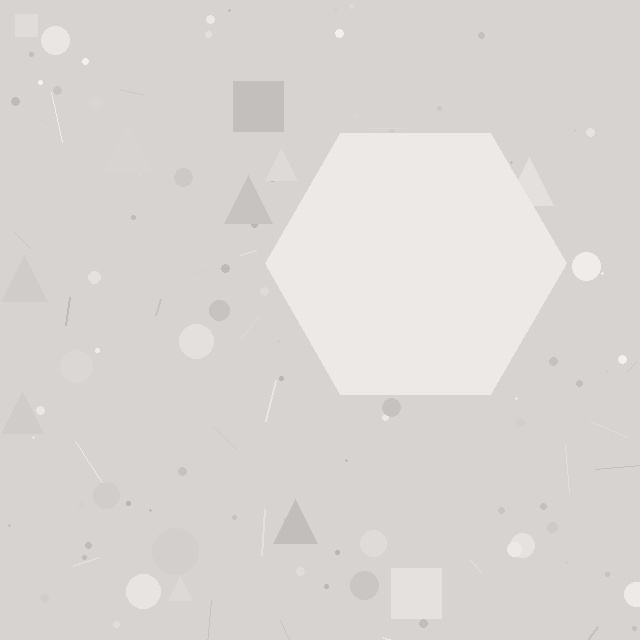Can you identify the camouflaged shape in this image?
The camouflaged shape is a hexagon.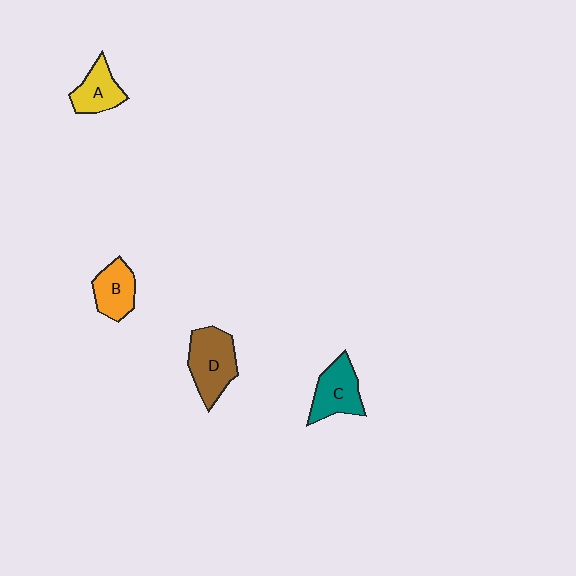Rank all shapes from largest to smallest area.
From largest to smallest: D (brown), C (teal), B (orange), A (yellow).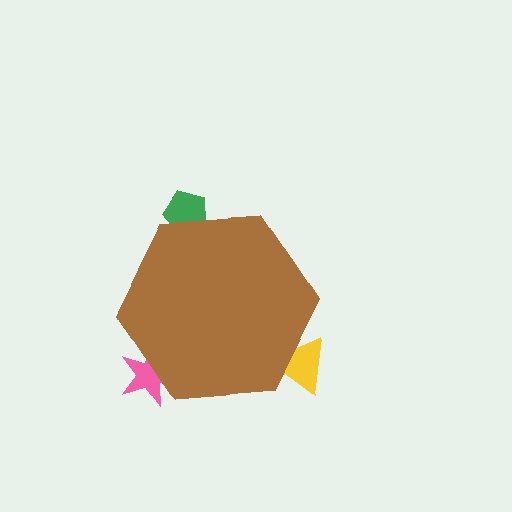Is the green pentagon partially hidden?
Yes, the green pentagon is partially hidden behind the brown hexagon.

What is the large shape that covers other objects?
A brown hexagon.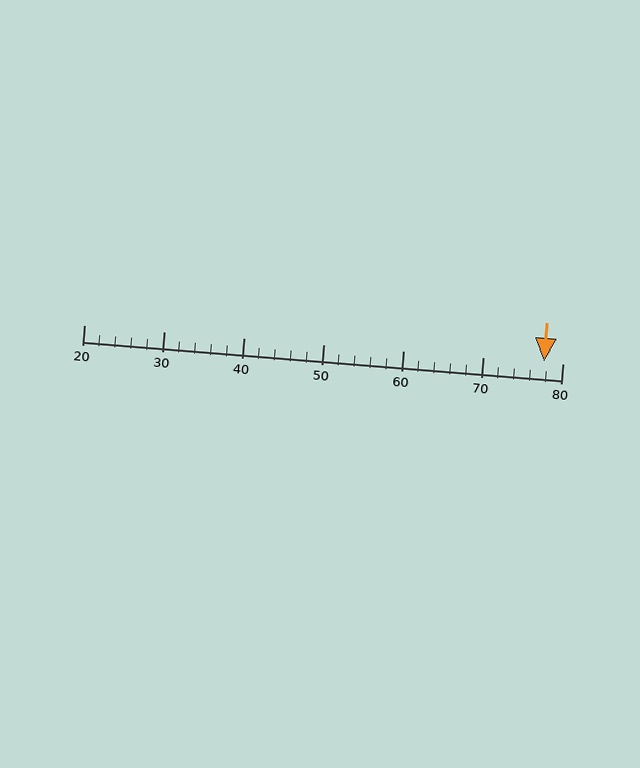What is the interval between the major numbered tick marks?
The major tick marks are spaced 10 units apart.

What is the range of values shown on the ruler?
The ruler shows values from 20 to 80.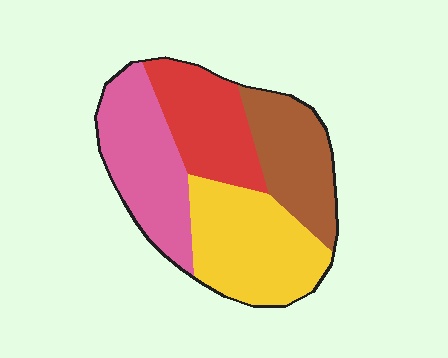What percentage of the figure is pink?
Pink covers around 25% of the figure.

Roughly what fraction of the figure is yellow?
Yellow takes up about one third (1/3) of the figure.